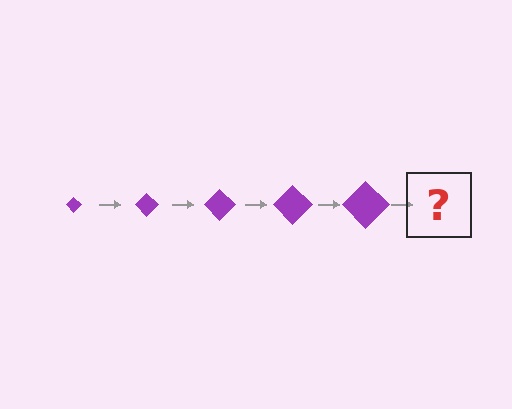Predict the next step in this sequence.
The next step is a purple diamond, larger than the previous one.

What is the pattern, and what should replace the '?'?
The pattern is that the diamond gets progressively larger each step. The '?' should be a purple diamond, larger than the previous one.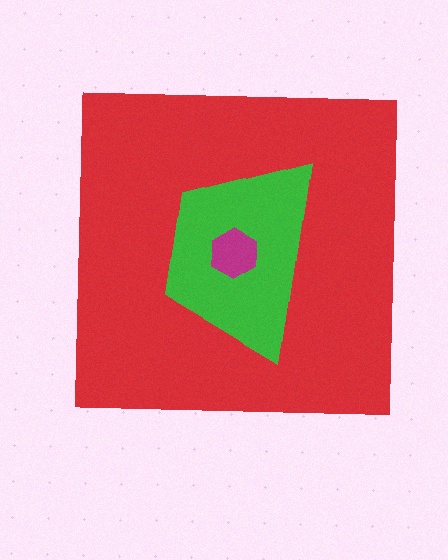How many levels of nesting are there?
3.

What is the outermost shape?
The red square.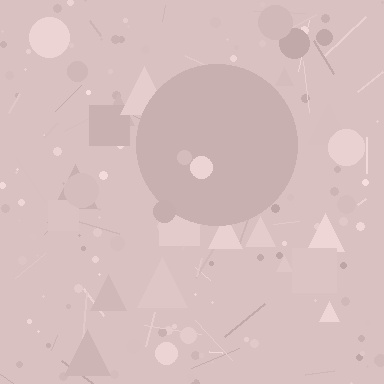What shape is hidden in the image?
A circle is hidden in the image.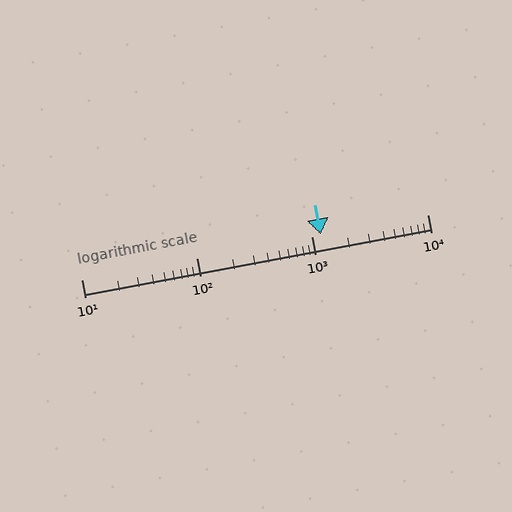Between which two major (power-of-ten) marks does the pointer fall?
The pointer is between 1000 and 10000.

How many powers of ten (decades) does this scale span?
The scale spans 3 decades, from 10 to 10000.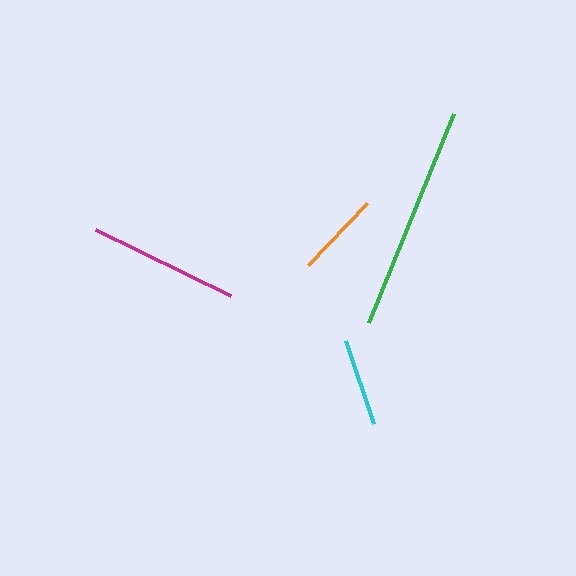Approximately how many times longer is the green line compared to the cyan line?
The green line is approximately 2.6 times the length of the cyan line.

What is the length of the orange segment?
The orange segment is approximately 86 pixels long.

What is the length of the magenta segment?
The magenta segment is approximately 150 pixels long.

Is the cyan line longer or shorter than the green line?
The green line is longer than the cyan line.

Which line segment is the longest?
The green line is the longest at approximately 226 pixels.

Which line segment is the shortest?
The orange line is the shortest at approximately 86 pixels.